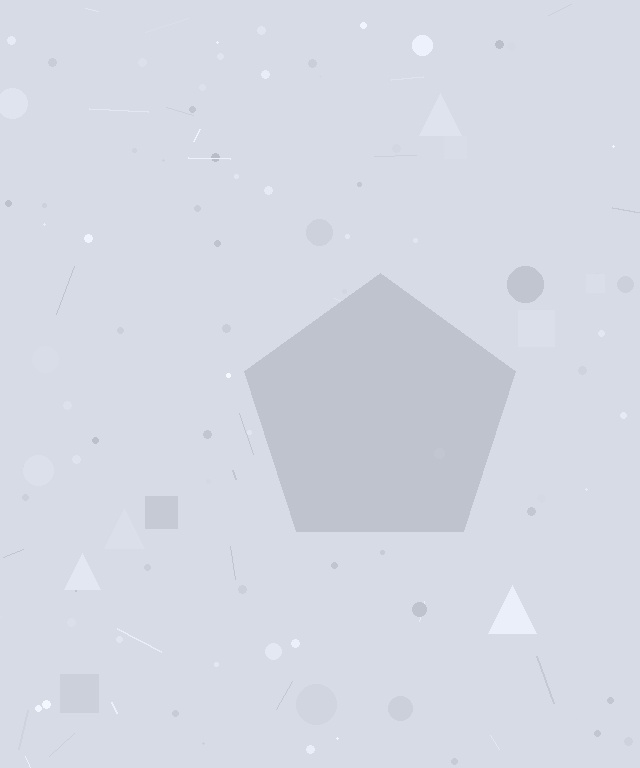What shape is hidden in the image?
A pentagon is hidden in the image.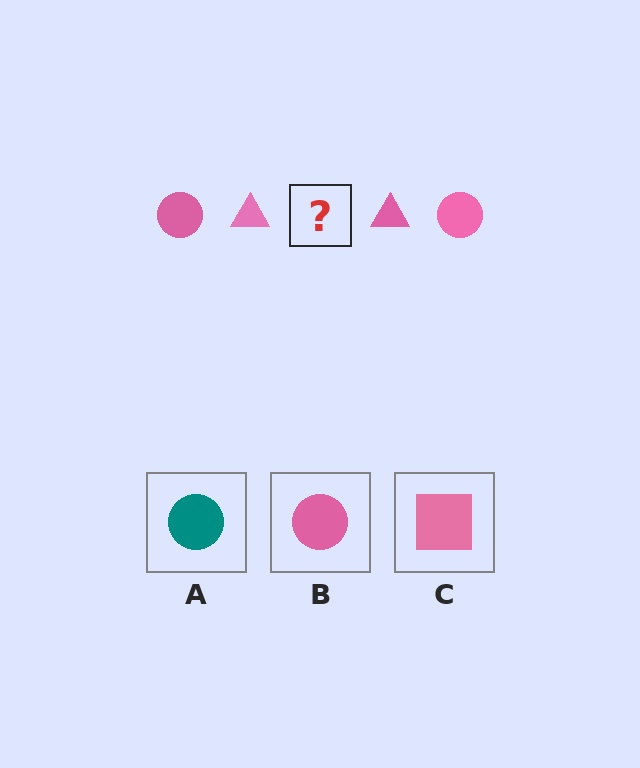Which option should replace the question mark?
Option B.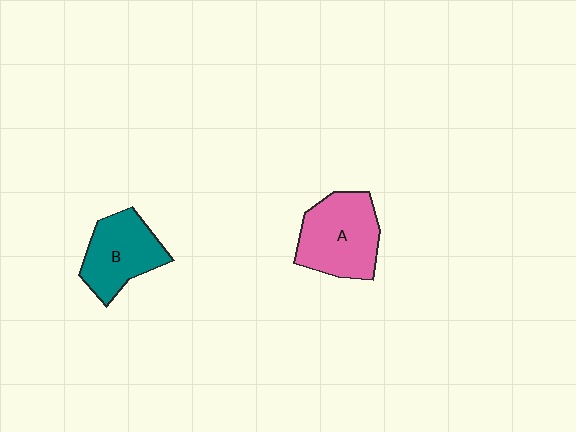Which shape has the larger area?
Shape A (pink).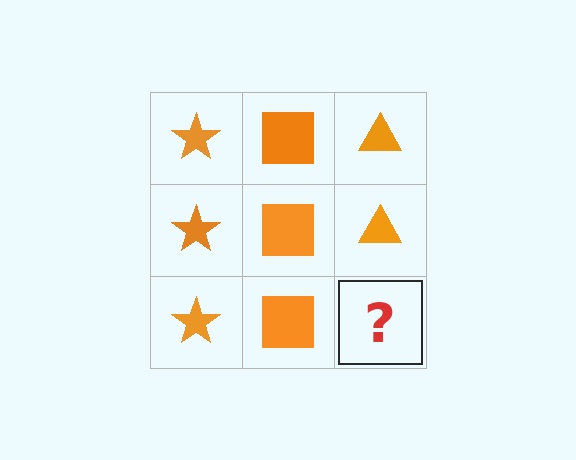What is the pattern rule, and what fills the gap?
The rule is that each column has a consistent shape. The gap should be filled with an orange triangle.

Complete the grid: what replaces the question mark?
The question mark should be replaced with an orange triangle.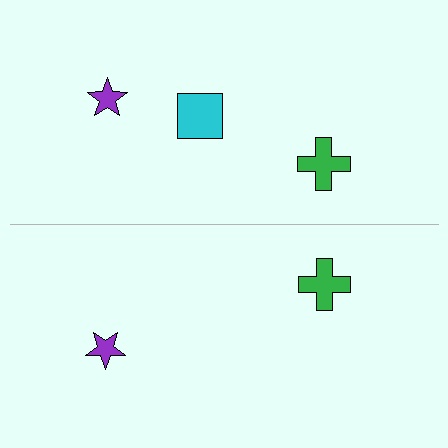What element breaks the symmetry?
A cyan square is missing from the bottom side.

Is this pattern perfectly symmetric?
No, the pattern is not perfectly symmetric. A cyan square is missing from the bottom side.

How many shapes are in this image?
There are 5 shapes in this image.